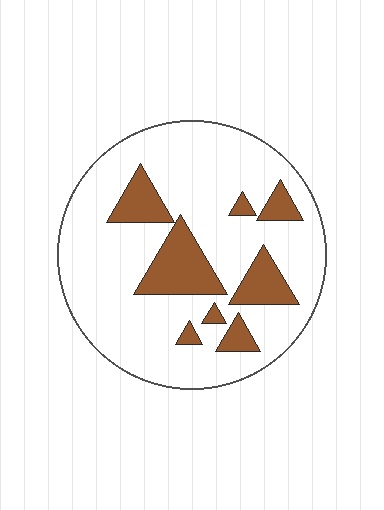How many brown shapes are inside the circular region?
8.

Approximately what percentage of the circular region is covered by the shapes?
Approximately 20%.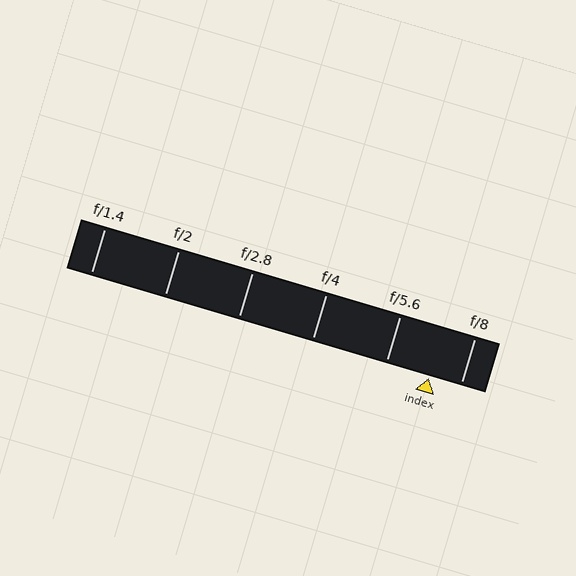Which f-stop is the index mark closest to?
The index mark is closest to f/8.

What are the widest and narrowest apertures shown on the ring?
The widest aperture shown is f/1.4 and the narrowest is f/8.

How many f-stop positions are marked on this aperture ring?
There are 6 f-stop positions marked.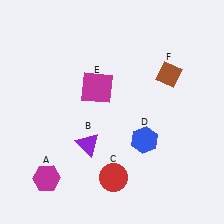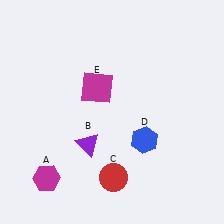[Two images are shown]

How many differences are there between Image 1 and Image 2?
There is 1 difference between the two images.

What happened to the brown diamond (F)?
The brown diamond (F) was removed in Image 2. It was in the top-right area of Image 1.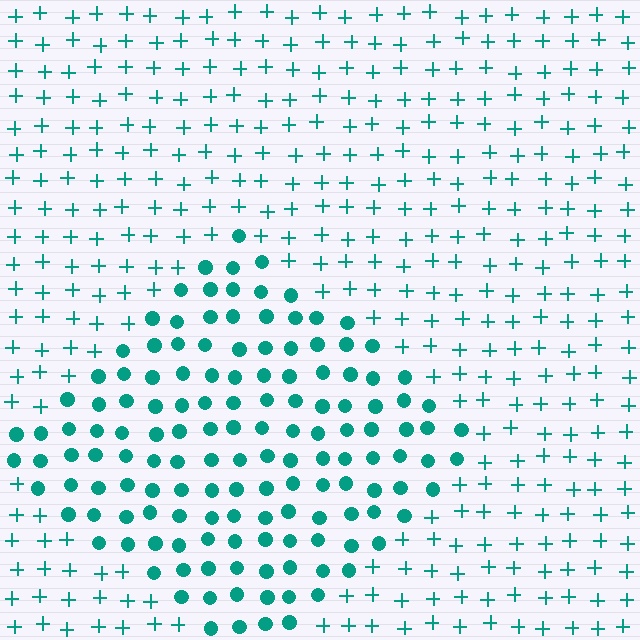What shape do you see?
I see a diamond.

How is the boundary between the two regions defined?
The boundary is defined by a change in element shape: circles inside vs. plus signs outside. All elements share the same color and spacing.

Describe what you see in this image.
The image is filled with small teal elements arranged in a uniform grid. A diamond-shaped region contains circles, while the surrounding area contains plus signs. The boundary is defined purely by the change in element shape.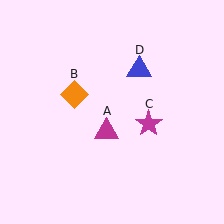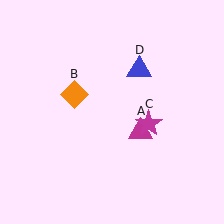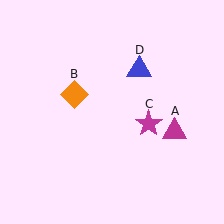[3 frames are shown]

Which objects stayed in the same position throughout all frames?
Orange diamond (object B) and magenta star (object C) and blue triangle (object D) remained stationary.